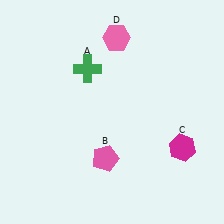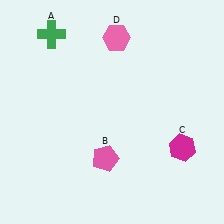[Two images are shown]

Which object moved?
The green cross (A) moved left.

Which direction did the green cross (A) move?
The green cross (A) moved left.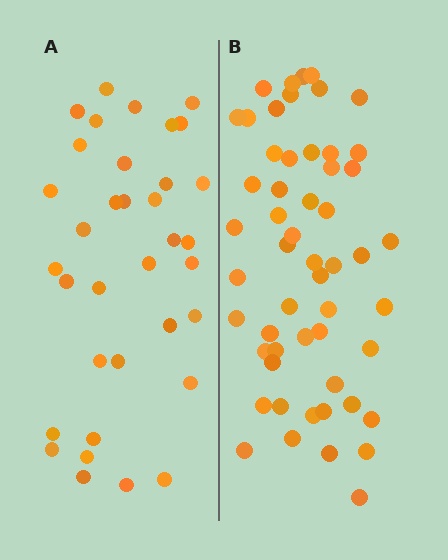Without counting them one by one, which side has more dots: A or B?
Region B (the right region) has more dots.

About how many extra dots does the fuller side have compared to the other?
Region B has approximately 20 more dots than region A.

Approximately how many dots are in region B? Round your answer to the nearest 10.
About 50 dots. (The exact count is 54, which rounds to 50.)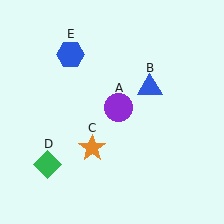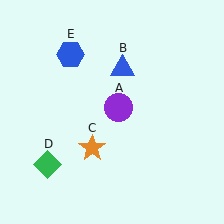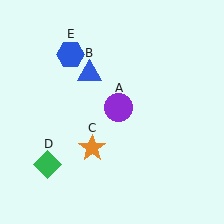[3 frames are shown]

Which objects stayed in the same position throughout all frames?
Purple circle (object A) and orange star (object C) and green diamond (object D) and blue hexagon (object E) remained stationary.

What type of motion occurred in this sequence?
The blue triangle (object B) rotated counterclockwise around the center of the scene.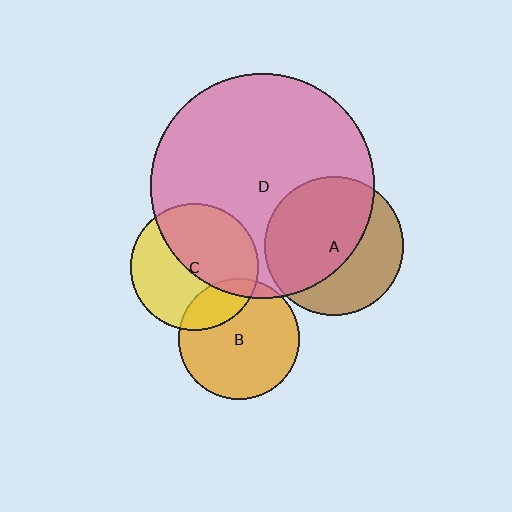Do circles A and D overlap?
Yes.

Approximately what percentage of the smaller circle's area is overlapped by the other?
Approximately 60%.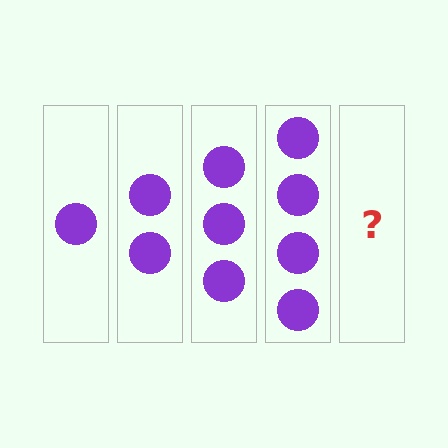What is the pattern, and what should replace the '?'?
The pattern is that each step adds one more circle. The '?' should be 5 circles.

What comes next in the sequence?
The next element should be 5 circles.